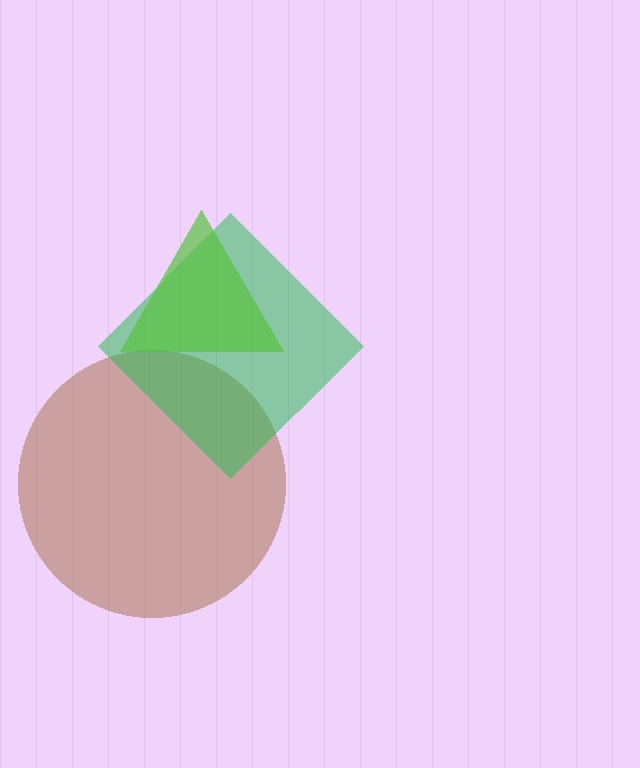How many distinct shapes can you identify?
There are 3 distinct shapes: a brown circle, a green diamond, a lime triangle.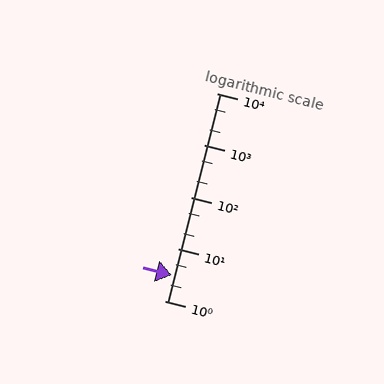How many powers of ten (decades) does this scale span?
The scale spans 4 decades, from 1 to 10000.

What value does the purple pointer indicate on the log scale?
The pointer indicates approximately 3.1.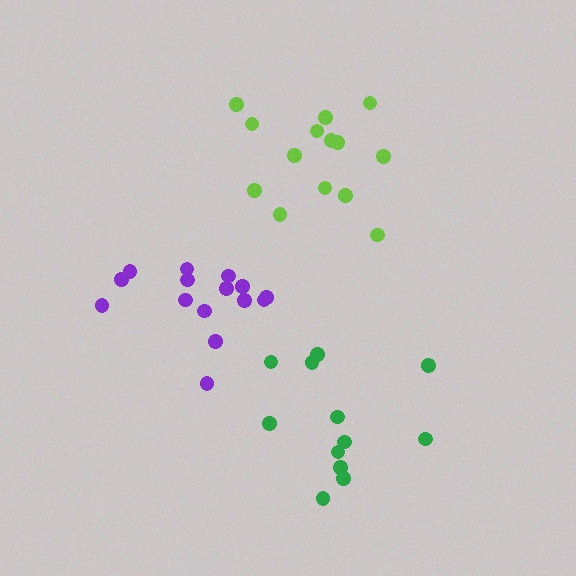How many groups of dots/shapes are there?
There are 3 groups.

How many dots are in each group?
Group 1: 15 dots, Group 2: 14 dots, Group 3: 12 dots (41 total).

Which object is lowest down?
The green cluster is bottommost.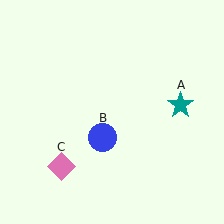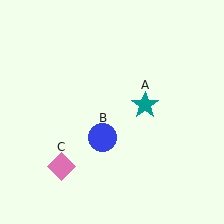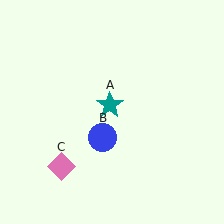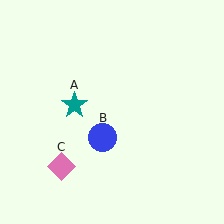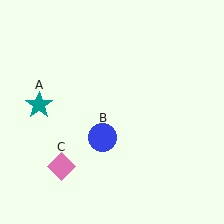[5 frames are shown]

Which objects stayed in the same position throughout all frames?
Blue circle (object B) and pink diamond (object C) remained stationary.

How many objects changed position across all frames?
1 object changed position: teal star (object A).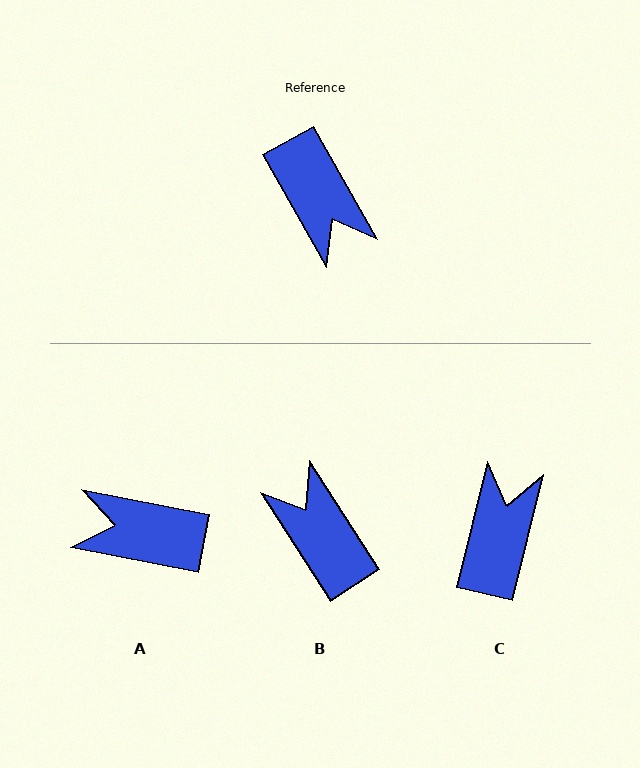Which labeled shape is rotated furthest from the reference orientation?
B, about 176 degrees away.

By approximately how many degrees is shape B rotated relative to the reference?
Approximately 176 degrees clockwise.